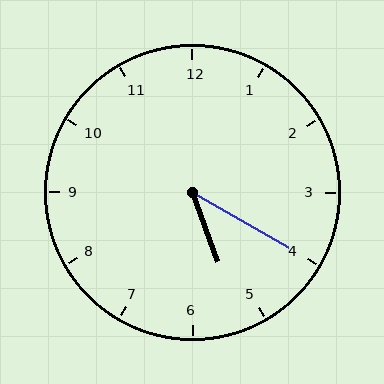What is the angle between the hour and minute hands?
Approximately 40 degrees.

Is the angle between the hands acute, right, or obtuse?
It is acute.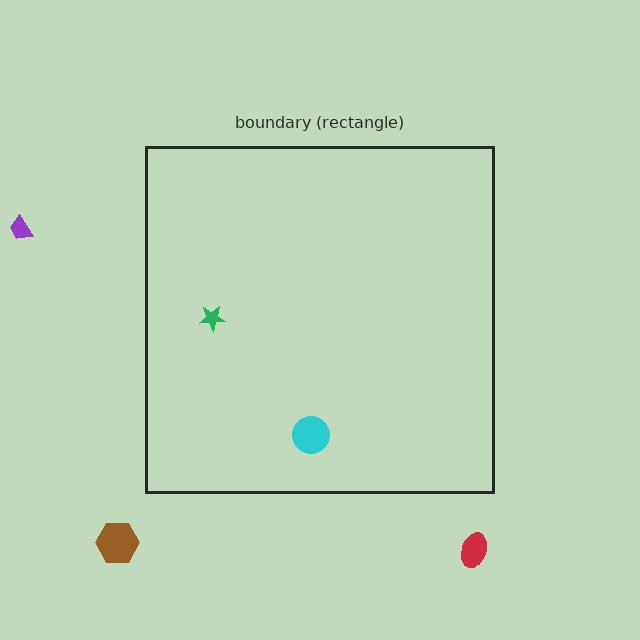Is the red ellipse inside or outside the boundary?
Outside.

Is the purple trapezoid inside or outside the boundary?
Outside.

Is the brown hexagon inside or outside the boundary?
Outside.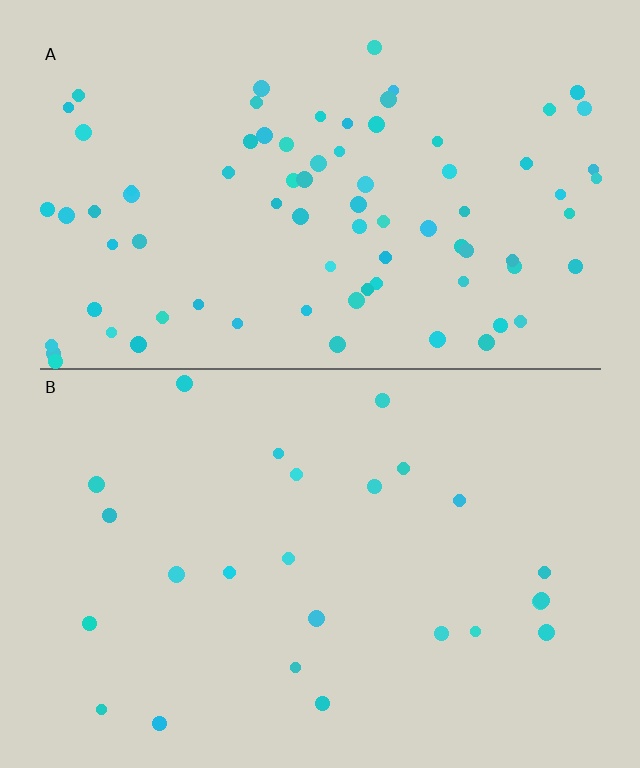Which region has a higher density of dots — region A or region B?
A (the top).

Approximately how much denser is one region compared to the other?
Approximately 3.2× — region A over region B.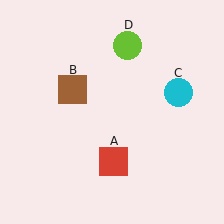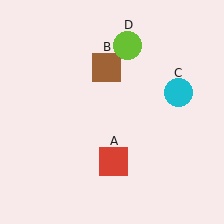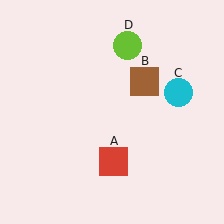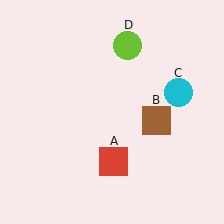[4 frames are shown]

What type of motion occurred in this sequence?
The brown square (object B) rotated clockwise around the center of the scene.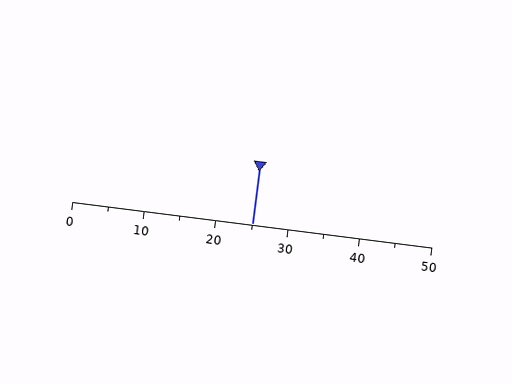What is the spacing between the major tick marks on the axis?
The major ticks are spaced 10 apart.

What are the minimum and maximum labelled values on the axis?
The axis runs from 0 to 50.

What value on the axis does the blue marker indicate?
The marker indicates approximately 25.